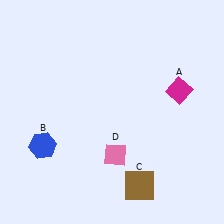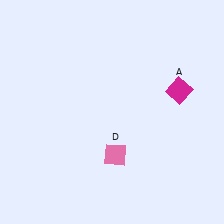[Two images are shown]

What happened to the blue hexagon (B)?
The blue hexagon (B) was removed in Image 2. It was in the bottom-left area of Image 1.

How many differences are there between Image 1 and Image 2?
There are 2 differences between the two images.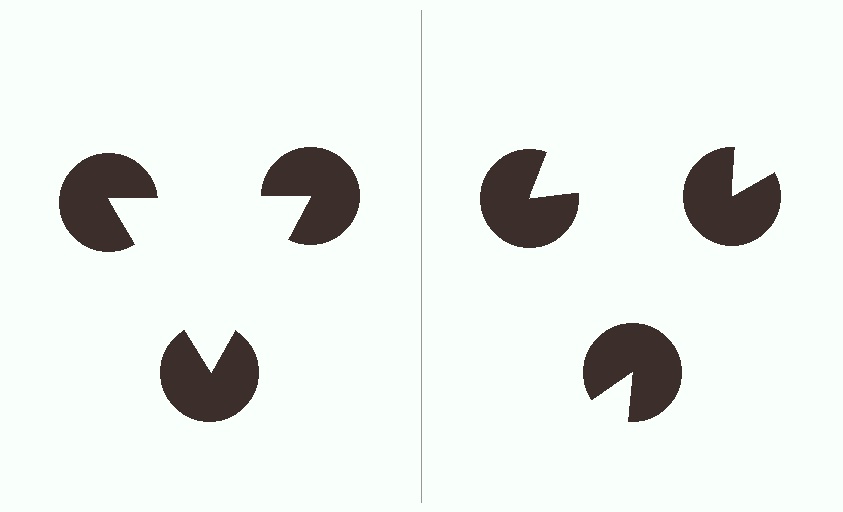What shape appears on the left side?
An illusory triangle.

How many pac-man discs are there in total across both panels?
6 — 3 on each side.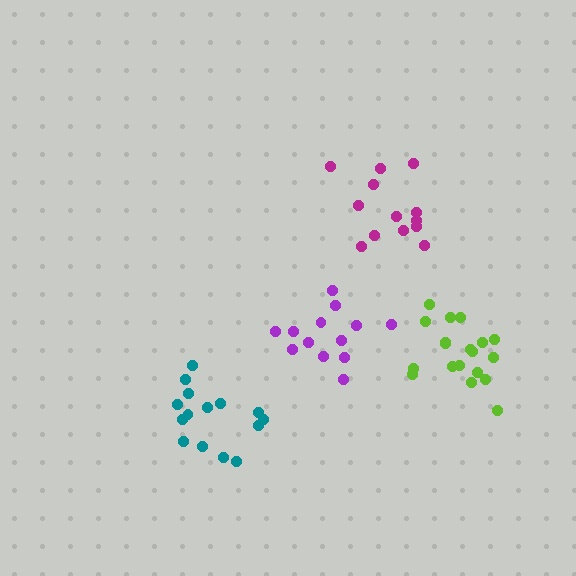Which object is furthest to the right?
The lime cluster is rightmost.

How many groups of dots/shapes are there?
There are 4 groups.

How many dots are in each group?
Group 1: 13 dots, Group 2: 15 dots, Group 3: 13 dots, Group 4: 19 dots (60 total).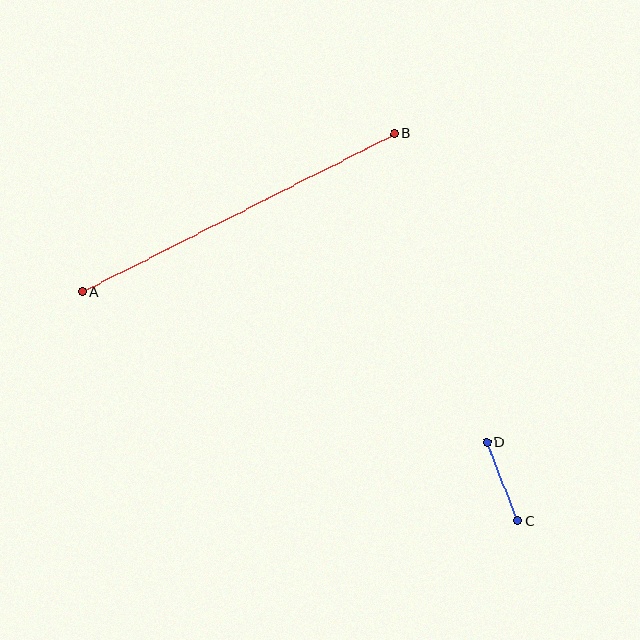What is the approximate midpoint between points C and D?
The midpoint is at approximately (502, 482) pixels.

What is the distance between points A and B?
The distance is approximately 350 pixels.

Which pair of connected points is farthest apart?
Points A and B are farthest apart.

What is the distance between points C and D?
The distance is approximately 84 pixels.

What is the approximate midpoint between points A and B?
The midpoint is at approximately (239, 213) pixels.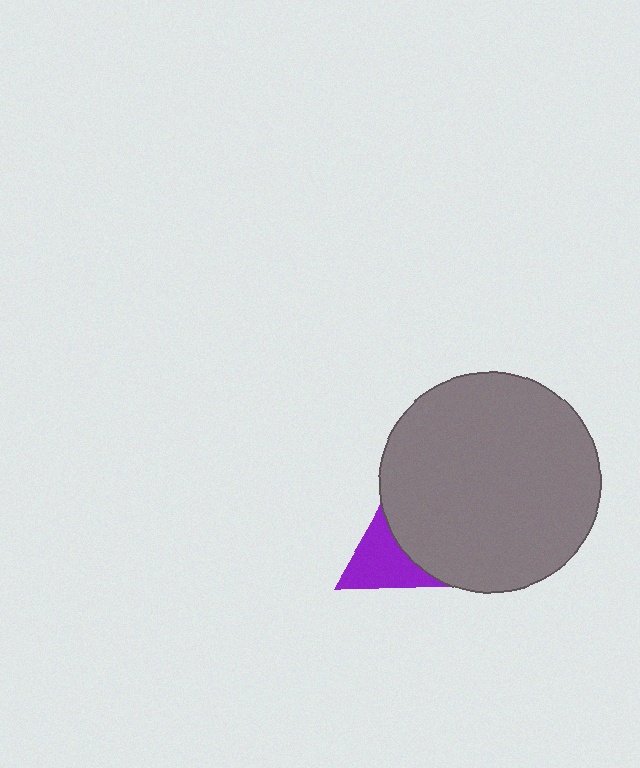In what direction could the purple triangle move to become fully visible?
The purple triangle could move left. That would shift it out from behind the gray circle entirely.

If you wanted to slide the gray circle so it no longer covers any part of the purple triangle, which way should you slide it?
Slide it right — that is the most direct way to separate the two shapes.